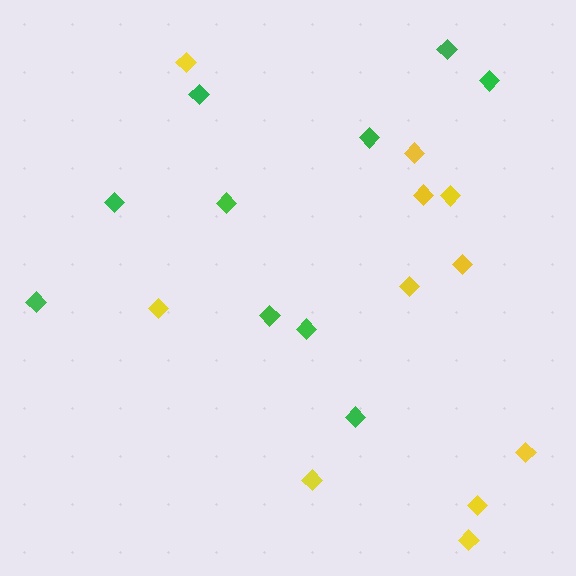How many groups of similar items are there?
There are 2 groups: one group of green diamonds (10) and one group of yellow diamonds (11).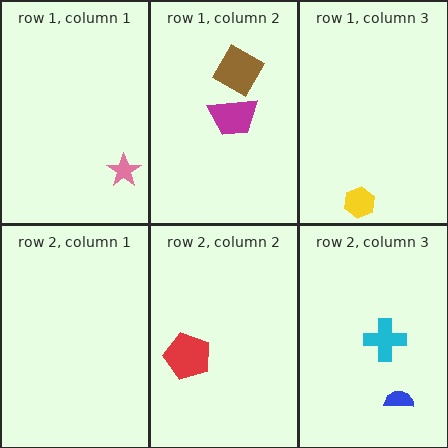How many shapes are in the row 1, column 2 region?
2.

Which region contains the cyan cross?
The row 2, column 3 region.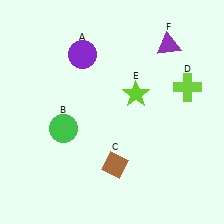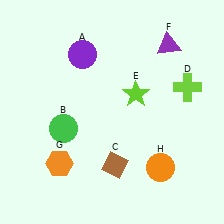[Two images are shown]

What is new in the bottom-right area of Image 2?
An orange circle (H) was added in the bottom-right area of Image 2.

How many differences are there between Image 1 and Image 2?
There are 2 differences between the two images.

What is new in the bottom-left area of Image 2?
An orange hexagon (G) was added in the bottom-left area of Image 2.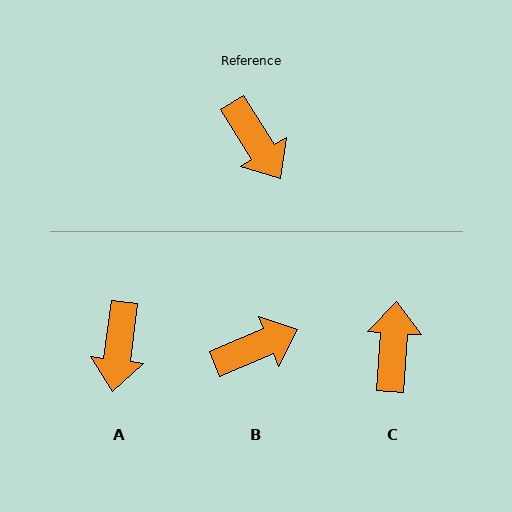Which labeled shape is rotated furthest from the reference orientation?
C, about 144 degrees away.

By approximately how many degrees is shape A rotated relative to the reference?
Approximately 40 degrees clockwise.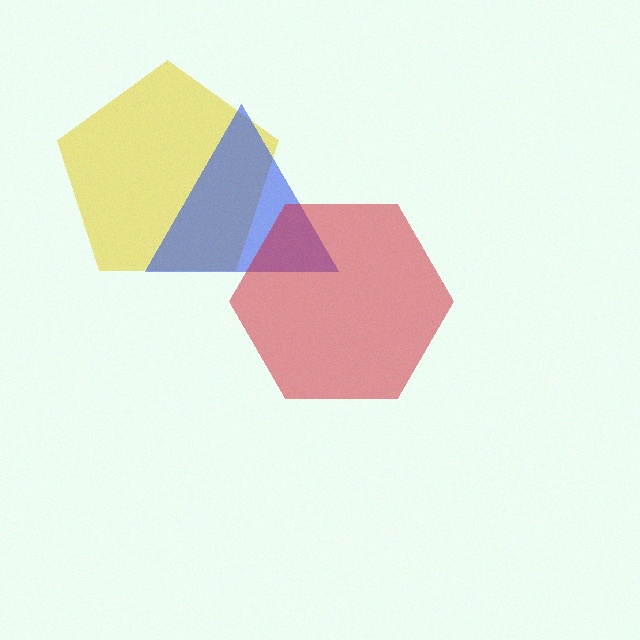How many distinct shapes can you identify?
There are 3 distinct shapes: a yellow pentagon, a blue triangle, a red hexagon.